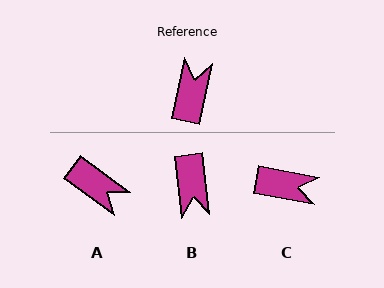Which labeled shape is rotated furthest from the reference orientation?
B, about 161 degrees away.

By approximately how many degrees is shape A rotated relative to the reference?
Approximately 114 degrees clockwise.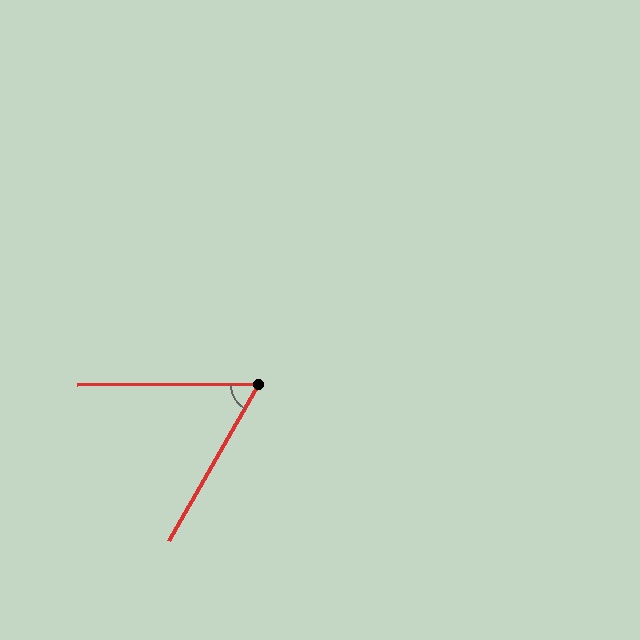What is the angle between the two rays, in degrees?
Approximately 60 degrees.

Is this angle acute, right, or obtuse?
It is acute.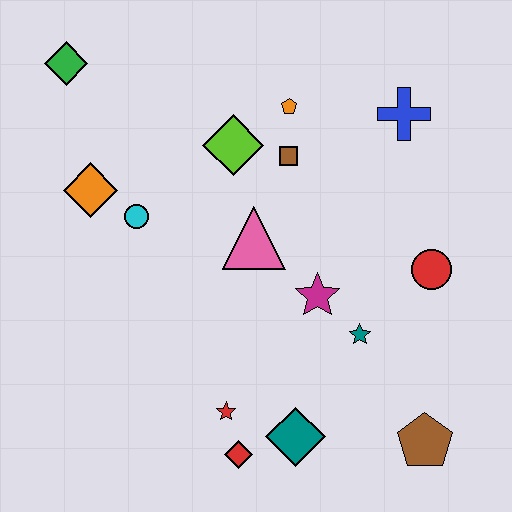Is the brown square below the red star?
No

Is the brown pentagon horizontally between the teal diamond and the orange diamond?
No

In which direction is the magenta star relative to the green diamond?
The magenta star is to the right of the green diamond.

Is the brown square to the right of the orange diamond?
Yes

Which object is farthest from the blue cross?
The red diamond is farthest from the blue cross.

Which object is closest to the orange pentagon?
The brown square is closest to the orange pentagon.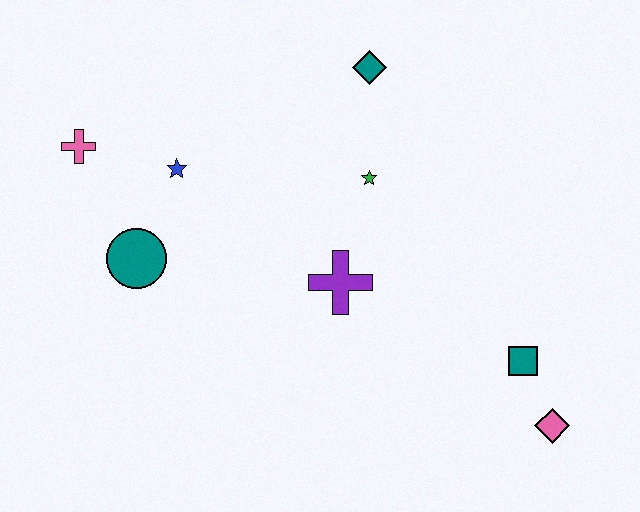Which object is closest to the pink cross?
The blue star is closest to the pink cross.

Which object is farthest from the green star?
The pink diamond is farthest from the green star.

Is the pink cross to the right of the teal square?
No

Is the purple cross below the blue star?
Yes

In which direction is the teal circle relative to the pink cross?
The teal circle is below the pink cross.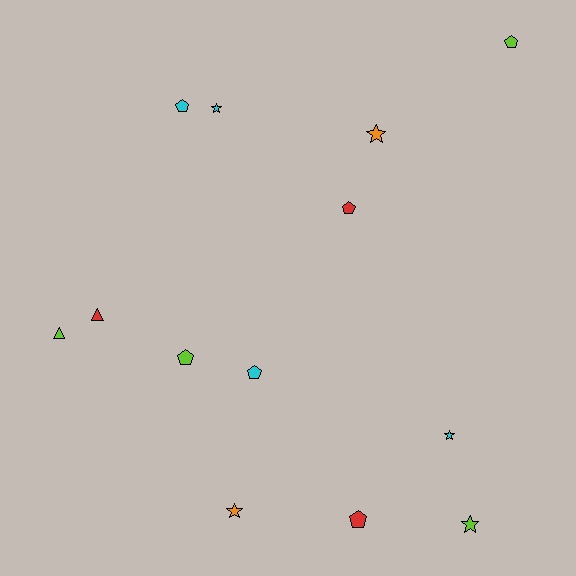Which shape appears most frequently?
Pentagon, with 6 objects.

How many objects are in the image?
There are 13 objects.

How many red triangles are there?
There is 1 red triangle.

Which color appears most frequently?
Lime, with 4 objects.